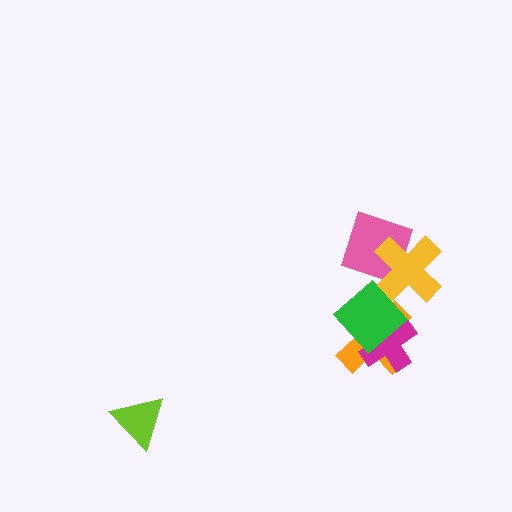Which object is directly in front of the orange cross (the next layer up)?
The magenta cross is directly in front of the orange cross.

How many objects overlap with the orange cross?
2 objects overlap with the orange cross.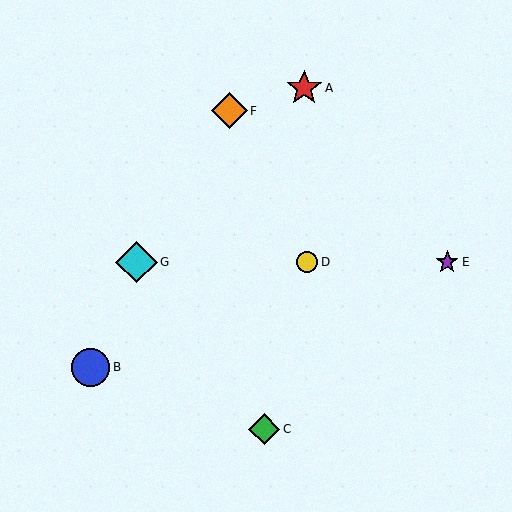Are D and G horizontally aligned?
Yes, both are at y≈262.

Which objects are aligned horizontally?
Objects D, E, G are aligned horizontally.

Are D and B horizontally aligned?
No, D is at y≈262 and B is at y≈367.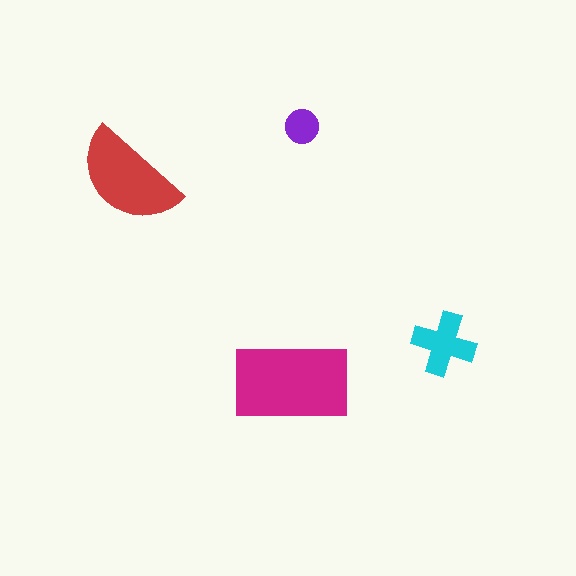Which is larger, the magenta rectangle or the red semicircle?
The magenta rectangle.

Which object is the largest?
The magenta rectangle.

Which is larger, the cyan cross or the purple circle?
The cyan cross.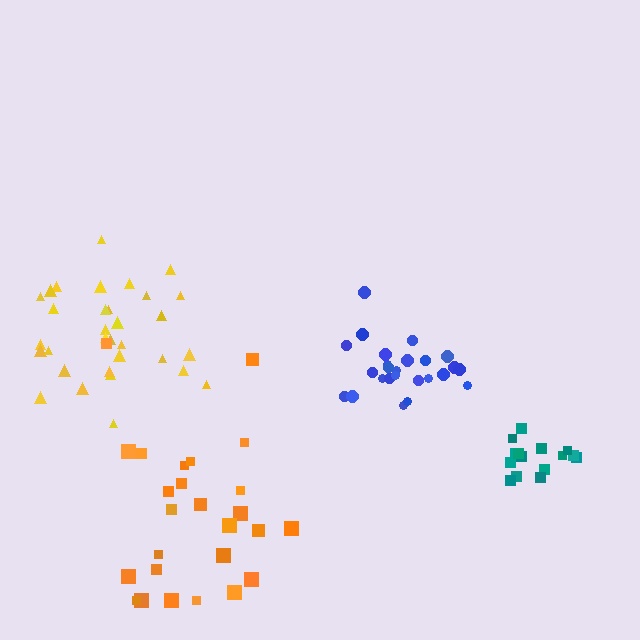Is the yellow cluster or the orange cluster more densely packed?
Yellow.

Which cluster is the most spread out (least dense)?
Orange.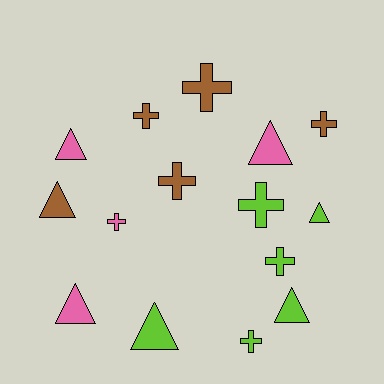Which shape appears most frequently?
Cross, with 8 objects.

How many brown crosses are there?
There are 4 brown crosses.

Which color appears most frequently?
Lime, with 6 objects.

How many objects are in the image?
There are 15 objects.